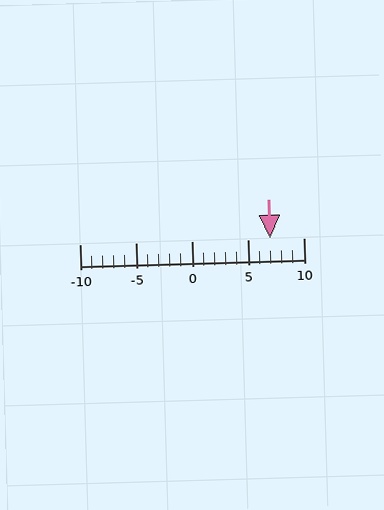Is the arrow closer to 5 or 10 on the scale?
The arrow is closer to 5.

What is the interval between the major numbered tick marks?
The major tick marks are spaced 5 units apart.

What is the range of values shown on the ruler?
The ruler shows values from -10 to 10.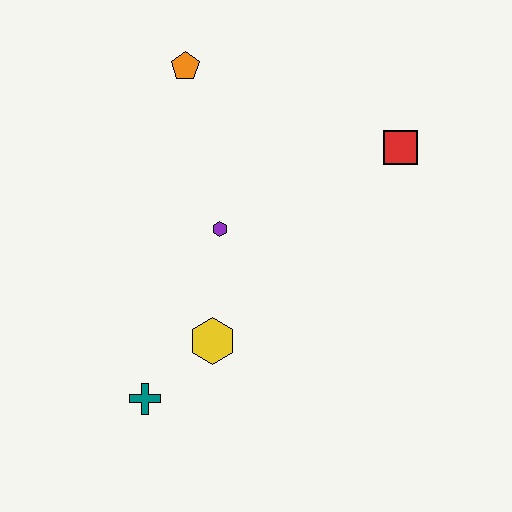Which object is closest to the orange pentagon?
The purple hexagon is closest to the orange pentagon.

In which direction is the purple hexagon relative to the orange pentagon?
The purple hexagon is below the orange pentagon.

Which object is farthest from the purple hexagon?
The red square is farthest from the purple hexagon.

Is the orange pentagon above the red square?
Yes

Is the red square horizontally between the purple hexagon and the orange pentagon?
No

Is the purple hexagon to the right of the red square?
No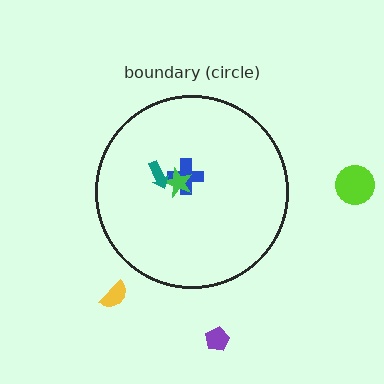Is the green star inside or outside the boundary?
Inside.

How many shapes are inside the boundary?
3 inside, 3 outside.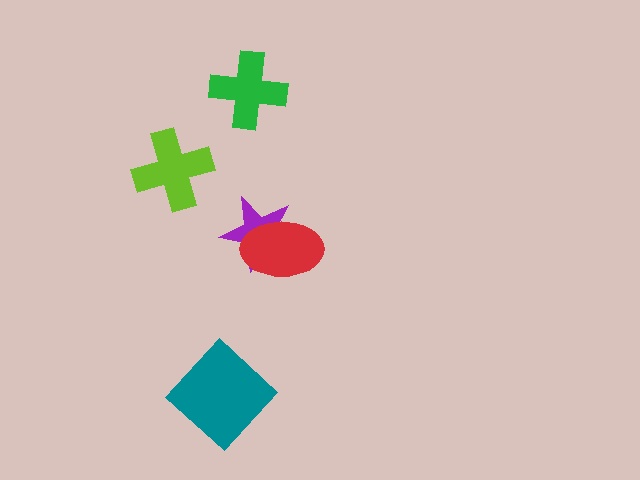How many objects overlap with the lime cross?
0 objects overlap with the lime cross.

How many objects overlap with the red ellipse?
1 object overlaps with the red ellipse.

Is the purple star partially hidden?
Yes, it is partially covered by another shape.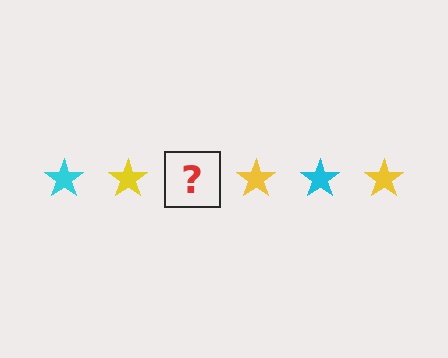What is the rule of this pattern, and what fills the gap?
The rule is that the pattern cycles through cyan, yellow stars. The gap should be filled with a cyan star.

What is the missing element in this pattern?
The missing element is a cyan star.